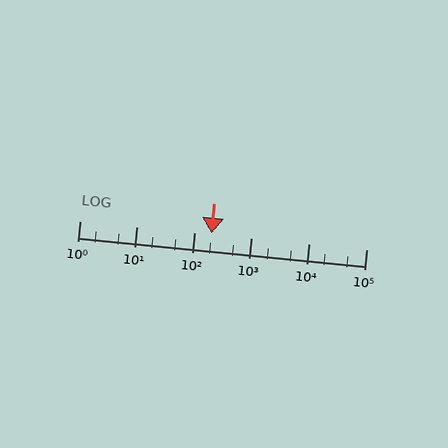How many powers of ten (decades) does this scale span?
The scale spans 5 decades, from 1 to 100000.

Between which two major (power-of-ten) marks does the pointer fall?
The pointer is between 100 and 1000.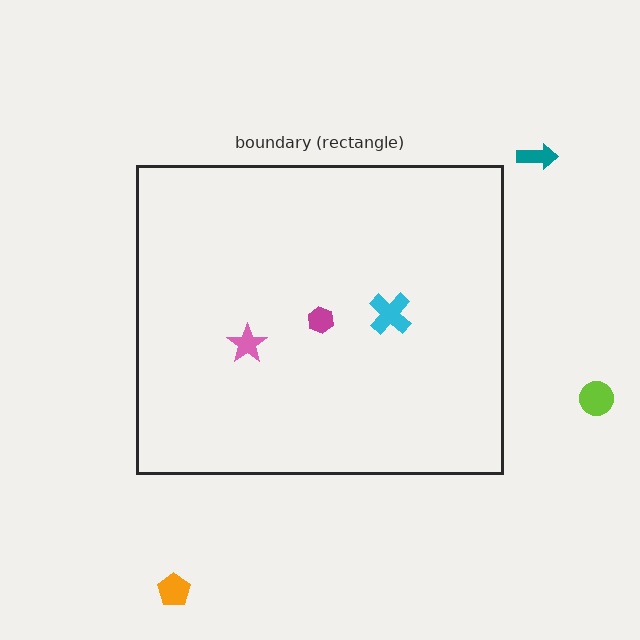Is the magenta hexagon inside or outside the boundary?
Inside.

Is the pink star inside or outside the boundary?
Inside.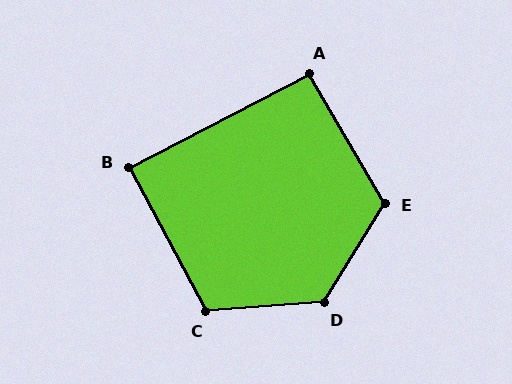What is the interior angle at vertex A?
Approximately 93 degrees (approximately right).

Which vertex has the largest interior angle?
D, at approximately 126 degrees.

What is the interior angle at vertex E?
Approximately 118 degrees (obtuse).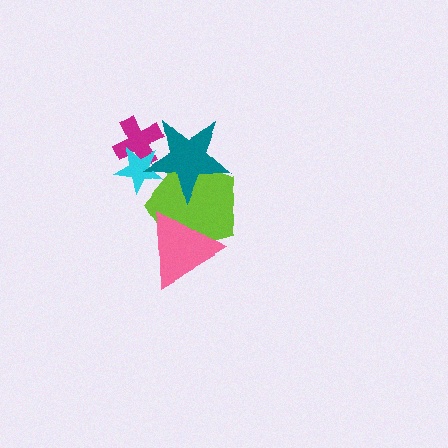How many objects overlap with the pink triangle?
1 object overlaps with the pink triangle.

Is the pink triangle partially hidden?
No, no other shape covers it.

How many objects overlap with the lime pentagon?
3 objects overlap with the lime pentagon.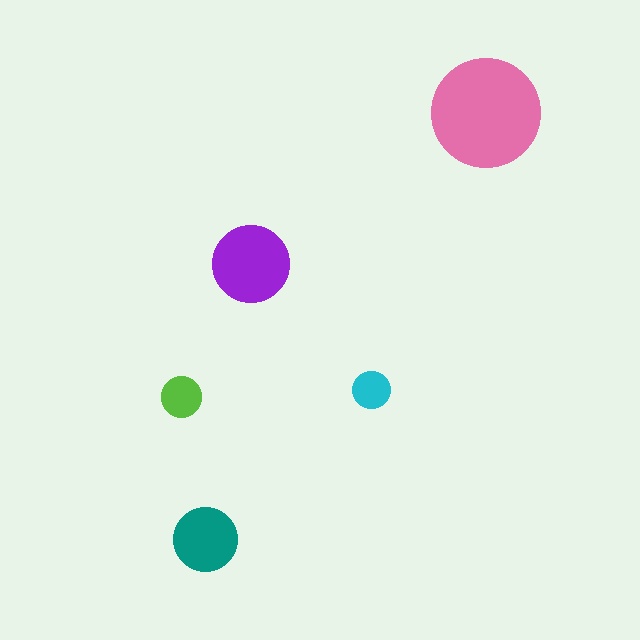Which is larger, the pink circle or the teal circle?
The pink one.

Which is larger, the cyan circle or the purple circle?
The purple one.